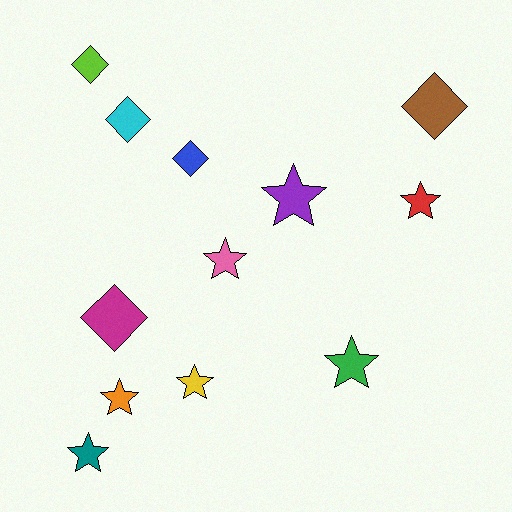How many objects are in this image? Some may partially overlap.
There are 12 objects.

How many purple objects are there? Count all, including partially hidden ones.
There is 1 purple object.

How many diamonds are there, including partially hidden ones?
There are 5 diamonds.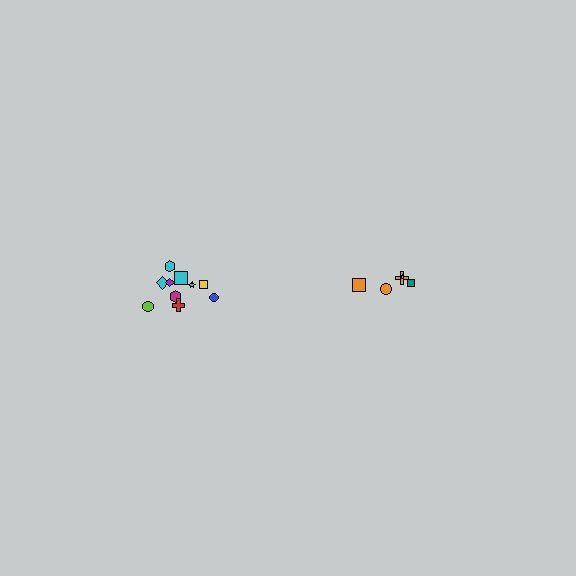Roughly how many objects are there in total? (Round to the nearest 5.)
Roughly 15 objects in total.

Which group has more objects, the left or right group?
The left group.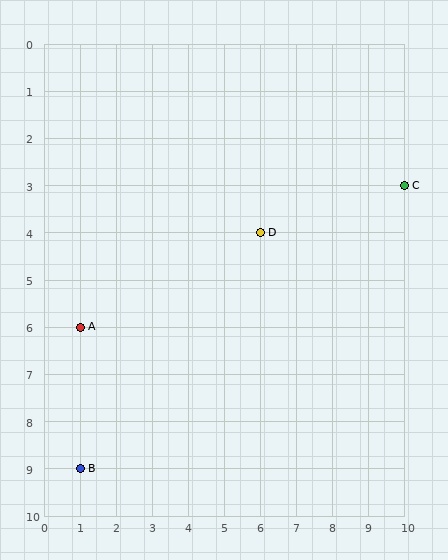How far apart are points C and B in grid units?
Points C and B are 9 columns and 6 rows apart (about 10.8 grid units diagonally).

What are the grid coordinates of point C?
Point C is at grid coordinates (10, 3).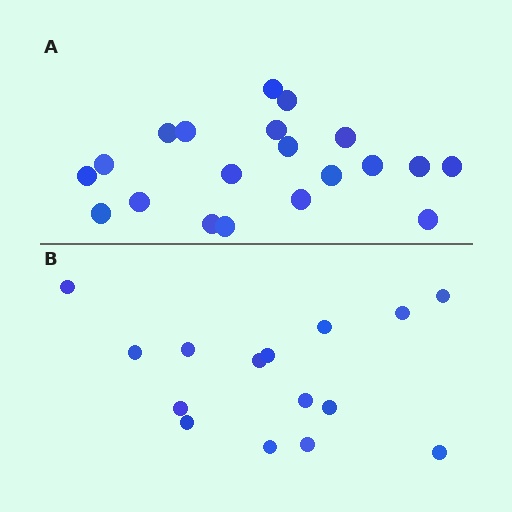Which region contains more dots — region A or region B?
Region A (the top region) has more dots.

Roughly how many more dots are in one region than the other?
Region A has about 5 more dots than region B.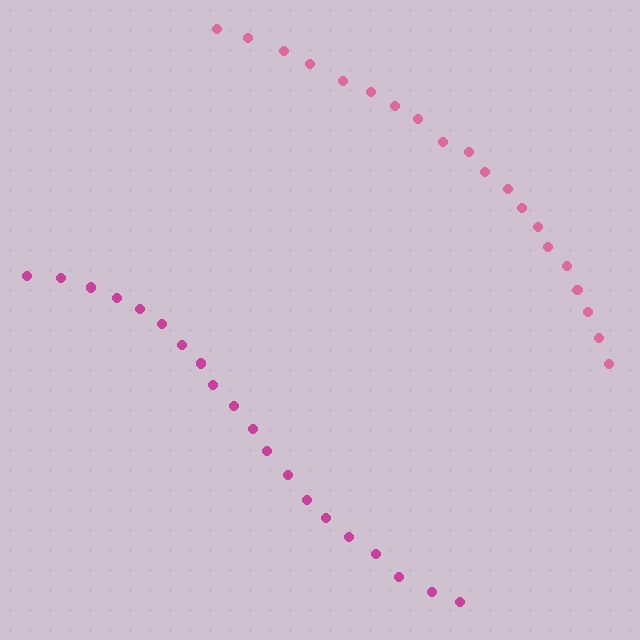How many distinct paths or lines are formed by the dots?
There are 2 distinct paths.